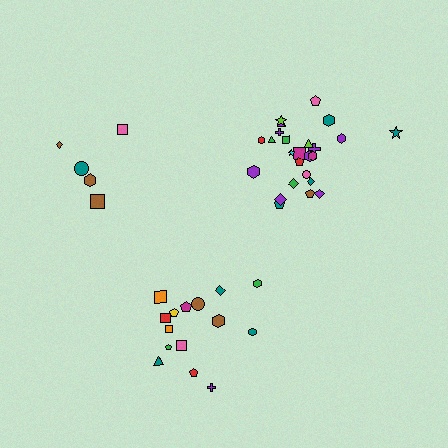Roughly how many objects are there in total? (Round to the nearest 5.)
Roughly 45 objects in total.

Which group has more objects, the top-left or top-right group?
The top-right group.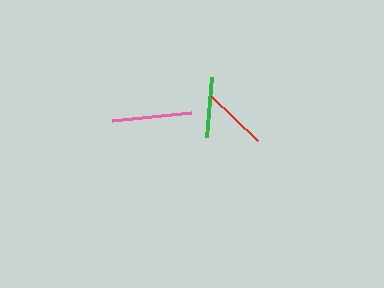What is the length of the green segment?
The green segment is approximately 60 pixels long.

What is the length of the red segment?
The red segment is approximately 65 pixels long.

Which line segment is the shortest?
The green line is the shortest at approximately 60 pixels.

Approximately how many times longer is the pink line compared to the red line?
The pink line is approximately 1.2 times the length of the red line.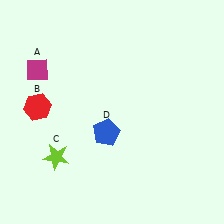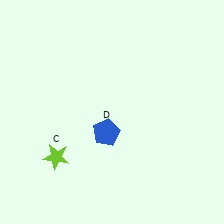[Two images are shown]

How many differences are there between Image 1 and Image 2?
There are 2 differences between the two images.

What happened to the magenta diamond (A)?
The magenta diamond (A) was removed in Image 2. It was in the top-left area of Image 1.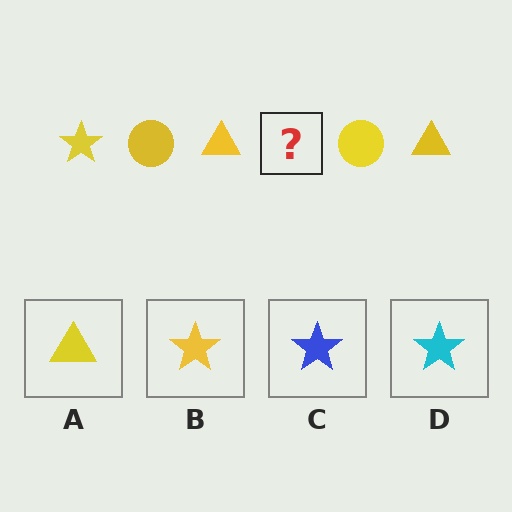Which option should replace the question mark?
Option B.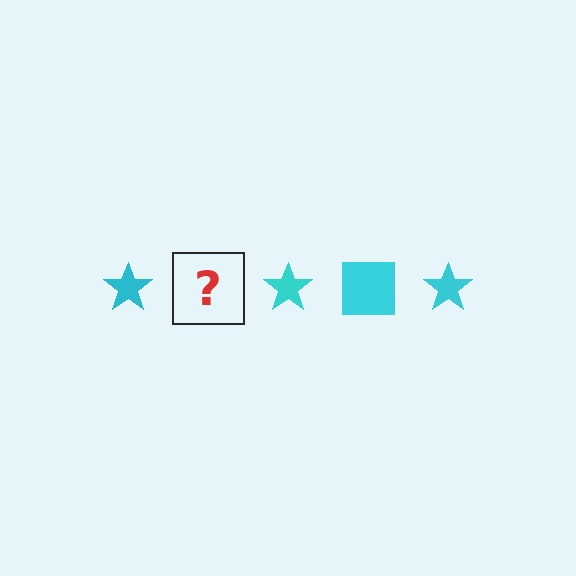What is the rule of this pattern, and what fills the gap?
The rule is that the pattern cycles through star, square shapes in cyan. The gap should be filled with a cyan square.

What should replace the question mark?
The question mark should be replaced with a cyan square.